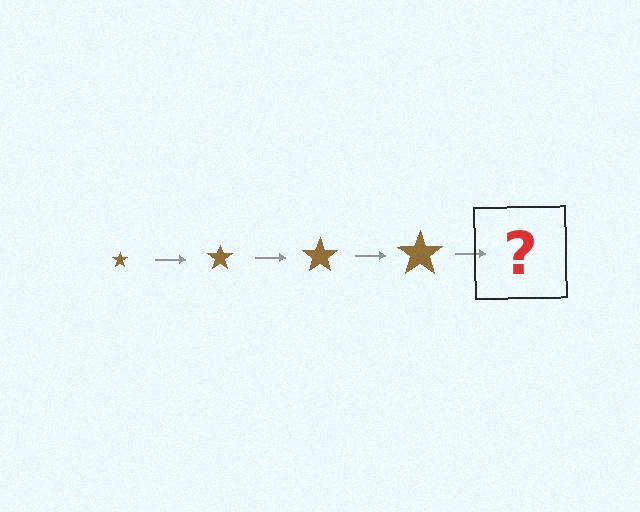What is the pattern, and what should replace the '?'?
The pattern is that the star gets progressively larger each step. The '?' should be a brown star, larger than the previous one.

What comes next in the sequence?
The next element should be a brown star, larger than the previous one.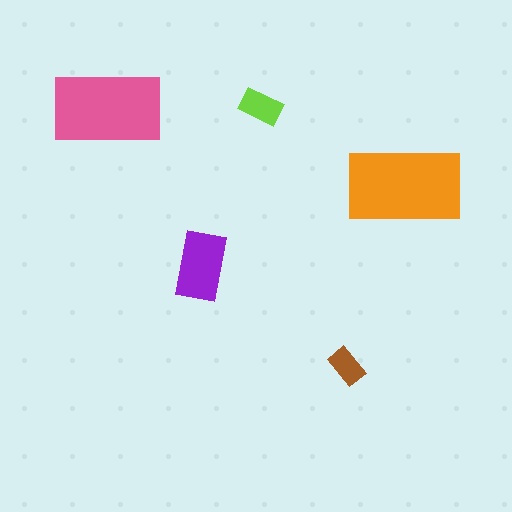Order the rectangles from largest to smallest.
the orange one, the pink one, the purple one, the lime one, the brown one.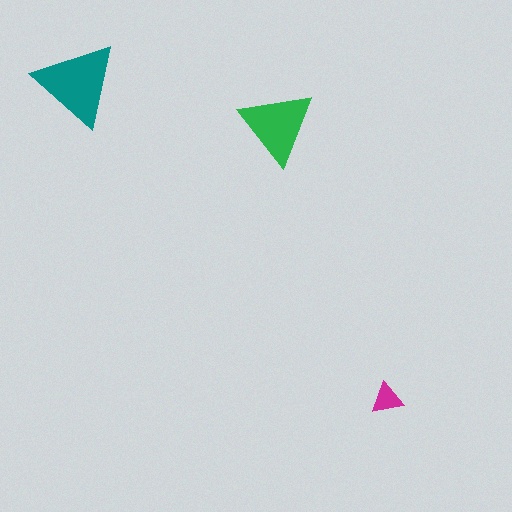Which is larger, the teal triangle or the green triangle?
The teal one.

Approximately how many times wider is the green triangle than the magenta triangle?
About 2.5 times wider.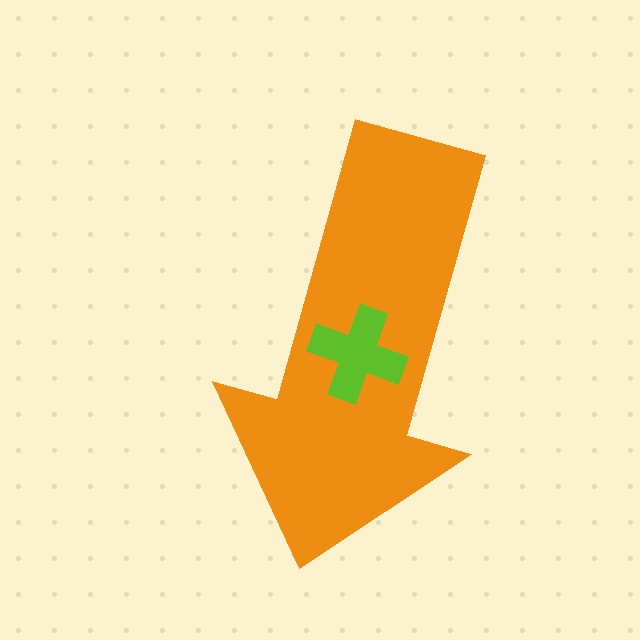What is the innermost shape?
The lime cross.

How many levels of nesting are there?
2.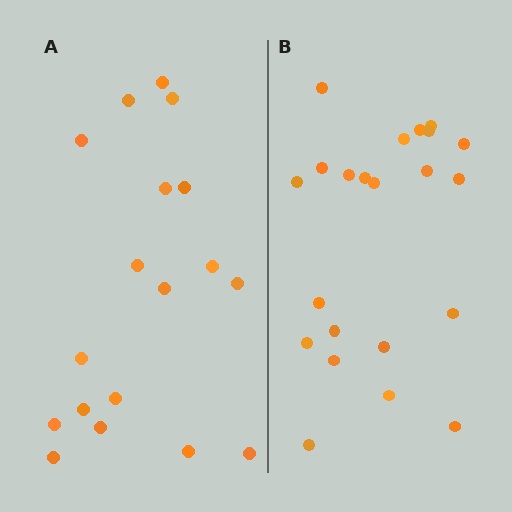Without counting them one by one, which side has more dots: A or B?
Region B (the right region) has more dots.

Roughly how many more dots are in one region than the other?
Region B has about 4 more dots than region A.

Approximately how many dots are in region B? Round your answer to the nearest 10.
About 20 dots. (The exact count is 22, which rounds to 20.)